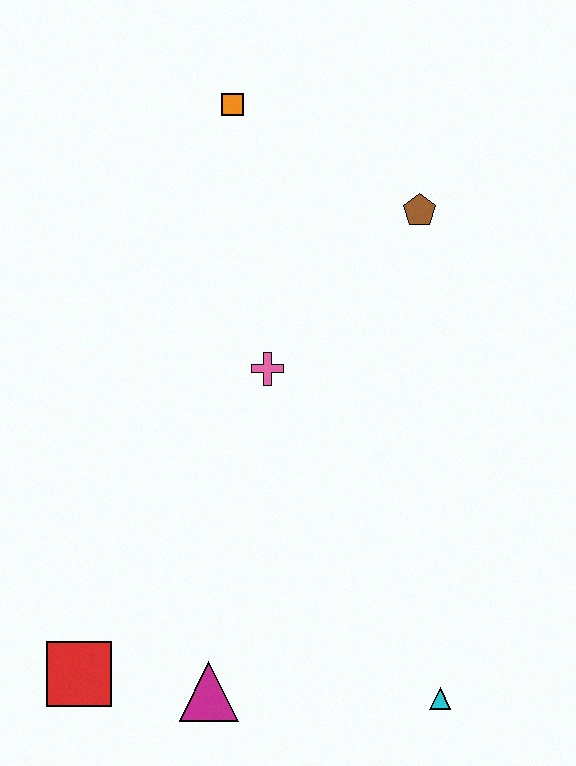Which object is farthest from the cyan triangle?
The orange square is farthest from the cyan triangle.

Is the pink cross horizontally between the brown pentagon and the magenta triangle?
Yes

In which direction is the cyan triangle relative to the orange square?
The cyan triangle is below the orange square.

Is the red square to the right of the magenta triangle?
No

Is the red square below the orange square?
Yes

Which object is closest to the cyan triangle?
The magenta triangle is closest to the cyan triangle.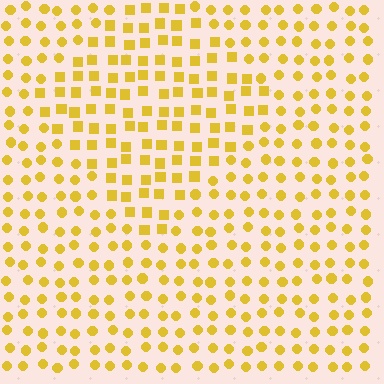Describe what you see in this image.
The image is filled with small yellow elements arranged in a uniform grid. A diamond-shaped region contains squares, while the surrounding area contains circles. The boundary is defined purely by the change in element shape.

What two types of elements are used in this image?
The image uses squares inside the diamond region and circles outside it.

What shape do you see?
I see a diamond.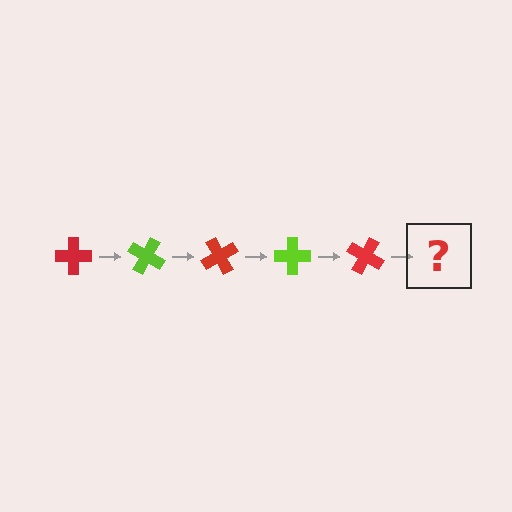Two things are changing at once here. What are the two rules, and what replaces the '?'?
The two rules are that it rotates 30 degrees each step and the color cycles through red and lime. The '?' should be a lime cross, rotated 150 degrees from the start.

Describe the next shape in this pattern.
It should be a lime cross, rotated 150 degrees from the start.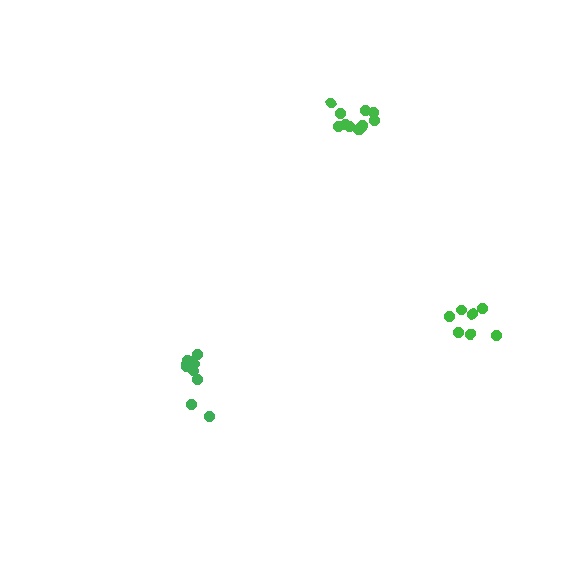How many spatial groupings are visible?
There are 3 spatial groupings.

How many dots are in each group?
Group 1: 10 dots, Group 2: 7 dots, Group 3: 12 dots (29 total).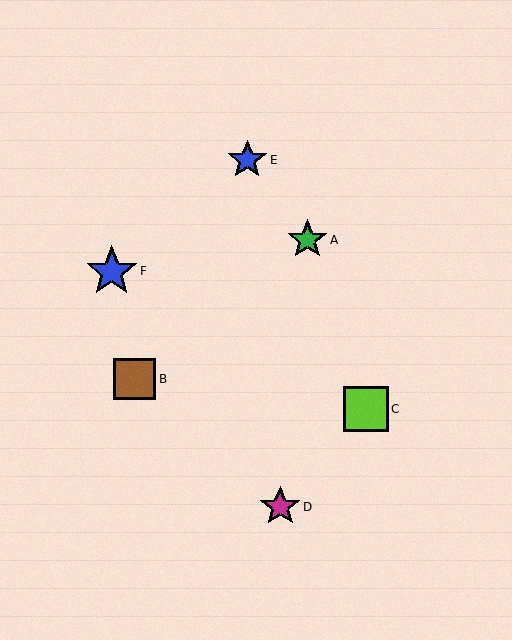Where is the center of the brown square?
The center of the brown square is at (135, 379).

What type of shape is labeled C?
Shape C is a lime square.